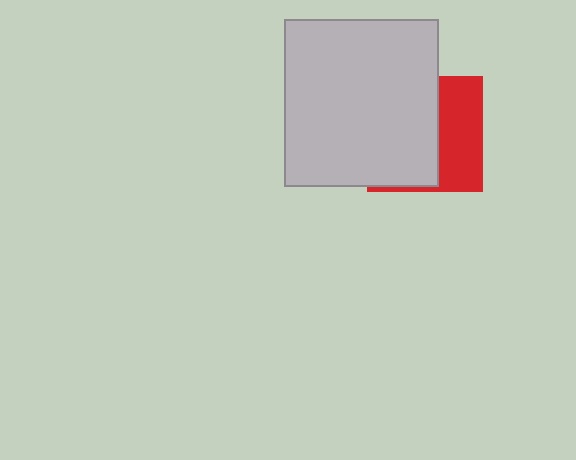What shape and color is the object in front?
The object in front is a light gray rectangle.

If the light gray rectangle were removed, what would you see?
You would see the complete red square.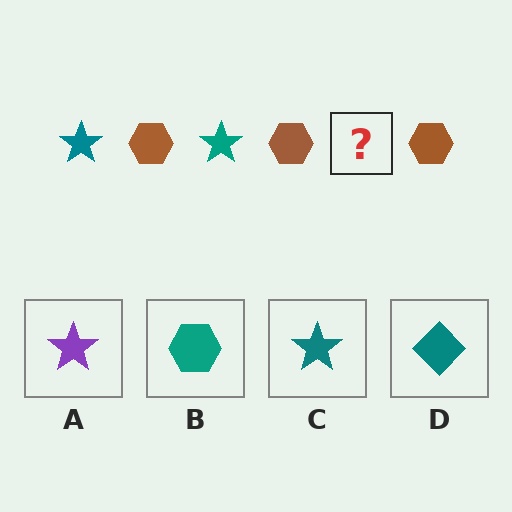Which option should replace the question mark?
Option C.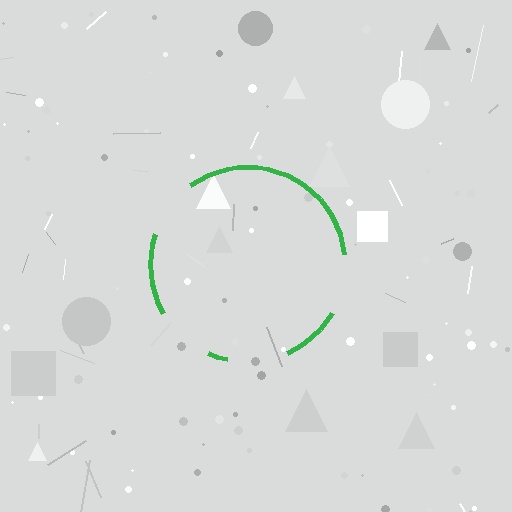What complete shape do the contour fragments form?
The contour fragments form a circle.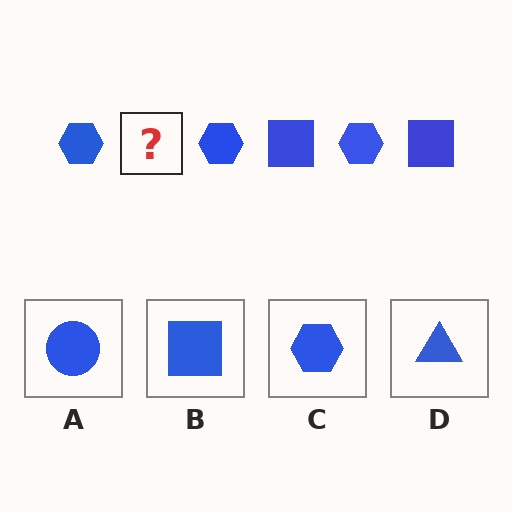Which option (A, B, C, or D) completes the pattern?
B.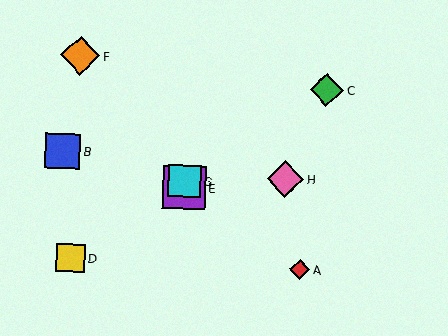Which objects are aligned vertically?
Objects E, G are aligned vertically.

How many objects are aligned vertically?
2 objects (E, G) are aligned vertically.